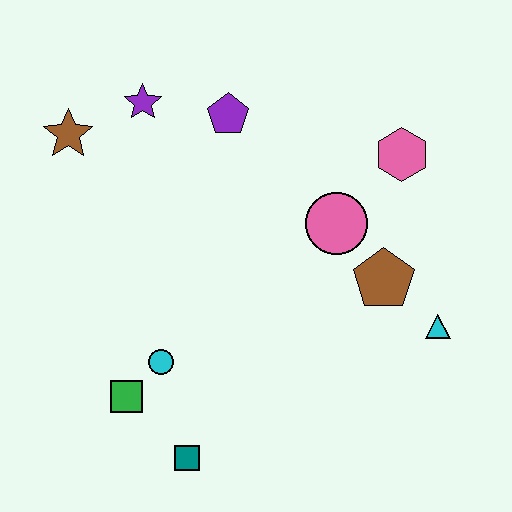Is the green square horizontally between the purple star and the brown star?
Yes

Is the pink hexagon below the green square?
No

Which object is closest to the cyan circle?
The green square is closest to the cyan circle.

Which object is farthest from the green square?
The pink hexagon is farthest from the green square.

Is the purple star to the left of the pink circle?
Yes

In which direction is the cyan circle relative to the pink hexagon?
The cyan circle is to the left of the pink hexagon.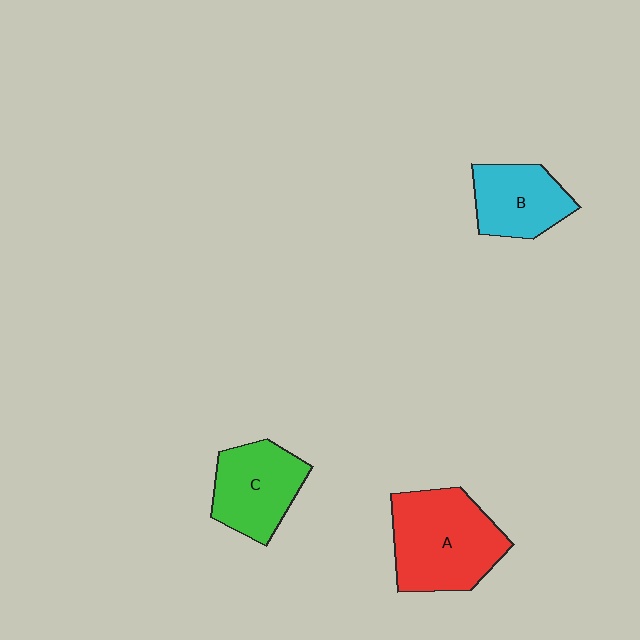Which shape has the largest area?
Shape A (red).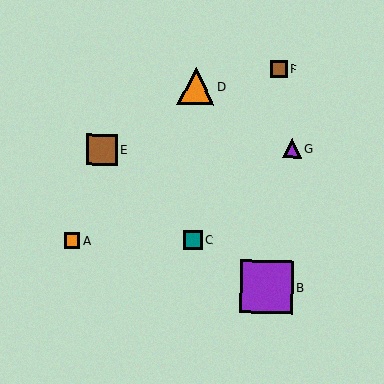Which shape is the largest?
The purple square (labeled B) is the largest.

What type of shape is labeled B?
Shape B is a purple square.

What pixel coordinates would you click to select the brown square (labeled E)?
Click at (102, 150) to select the brown square E.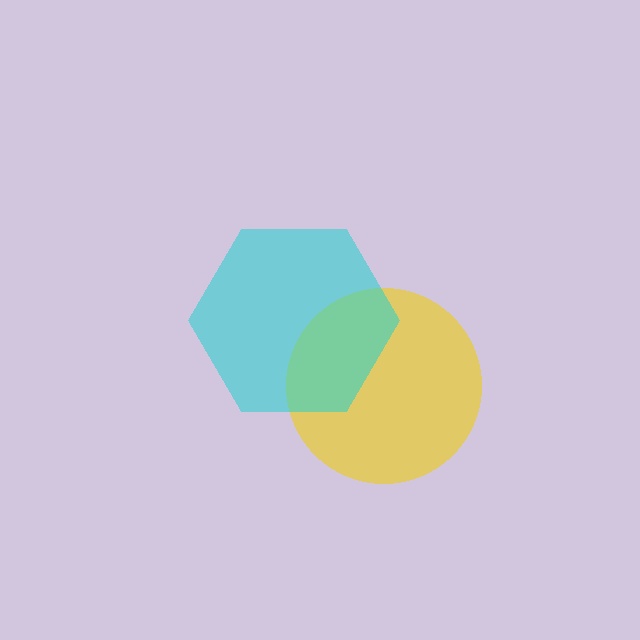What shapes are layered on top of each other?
The layered shapes are: a yellow circle, a cyan hexagon.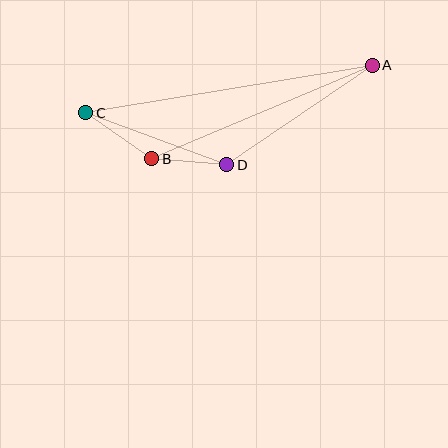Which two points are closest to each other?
Points B and D are closest to each other.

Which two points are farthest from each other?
Points A and C are farthest from each other.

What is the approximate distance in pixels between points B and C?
The distance between B and C is approximately 81 pixels.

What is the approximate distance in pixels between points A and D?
The distance between A and D is approximately 176 pixels.